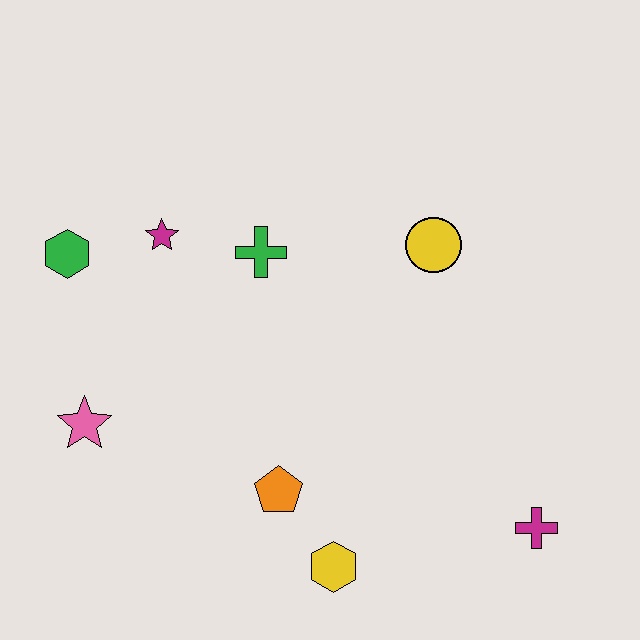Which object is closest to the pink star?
The green hexagon is closest to the pink star.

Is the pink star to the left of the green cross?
Yes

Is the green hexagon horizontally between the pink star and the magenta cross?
No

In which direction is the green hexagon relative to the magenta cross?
The green hexagon is to the left of the magenta cross.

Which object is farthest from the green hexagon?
The magenta cross is farthest from the green hexagon.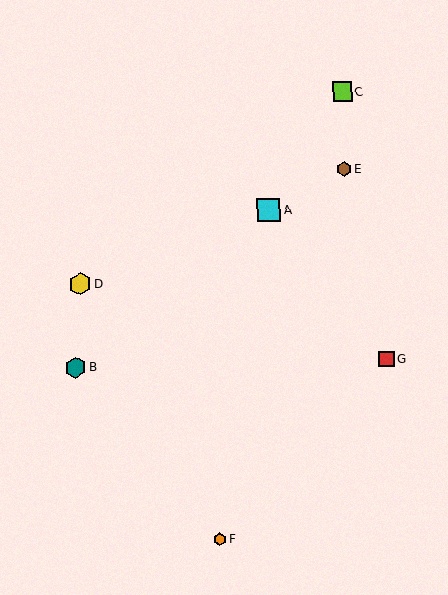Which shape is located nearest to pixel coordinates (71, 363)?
The teal hexagon (labeled B) at (75, 368) is nearest to that location.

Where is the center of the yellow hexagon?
The center of the yellow hexagon is at (80, 284).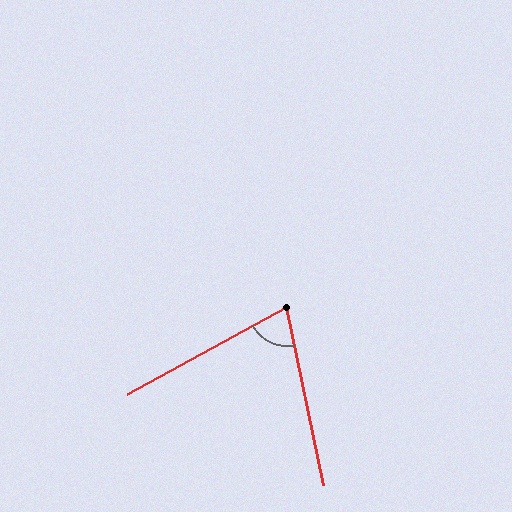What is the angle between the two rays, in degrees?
Approximately 73 degrees.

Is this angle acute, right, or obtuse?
It is acute.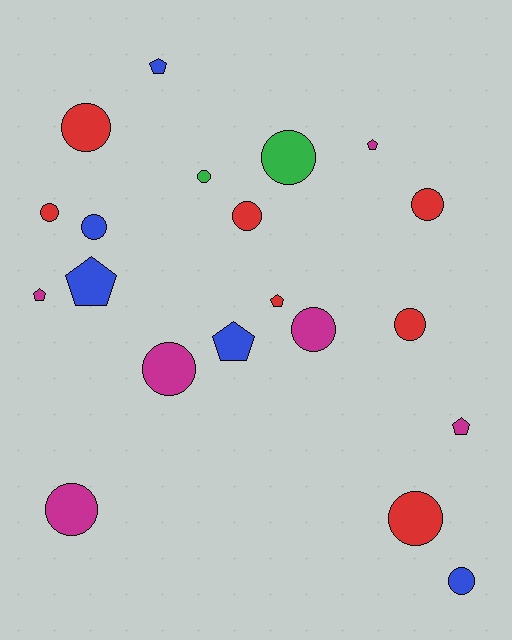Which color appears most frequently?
Red, with 7 objects.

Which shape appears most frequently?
Circle, with 13 objects.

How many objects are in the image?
There are 20 objects.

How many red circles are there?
There are 6 red circles.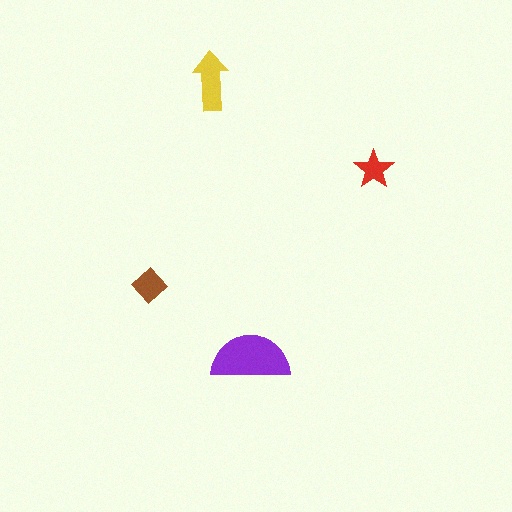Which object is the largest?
The purple semicircle.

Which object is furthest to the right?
The red star is rightmost.